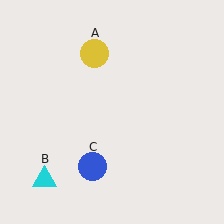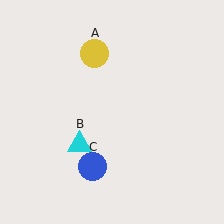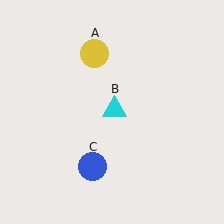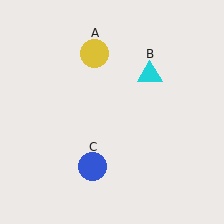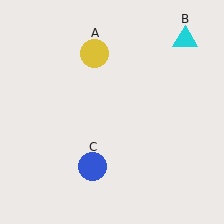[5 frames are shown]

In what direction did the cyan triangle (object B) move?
The cyan triangle (object B) moved up and to the right.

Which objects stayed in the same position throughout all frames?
Yellow circle (object A) and blue circle (object C) remained stationary.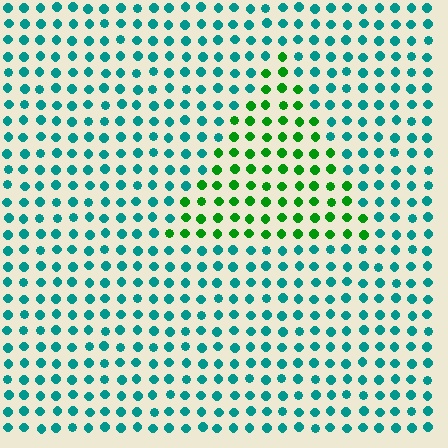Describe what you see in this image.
The image is filled with small teal elements in a uniform arrangement. A triangle-shaped region is visible where the elements are tinted to a slightly different hue, forming a subtle color boundary.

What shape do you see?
I see a triangle.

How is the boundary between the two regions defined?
The boundary is defined purely by a slight shift in hue (about 52 degrees). Spacing, size, and orientation are identical on both sides.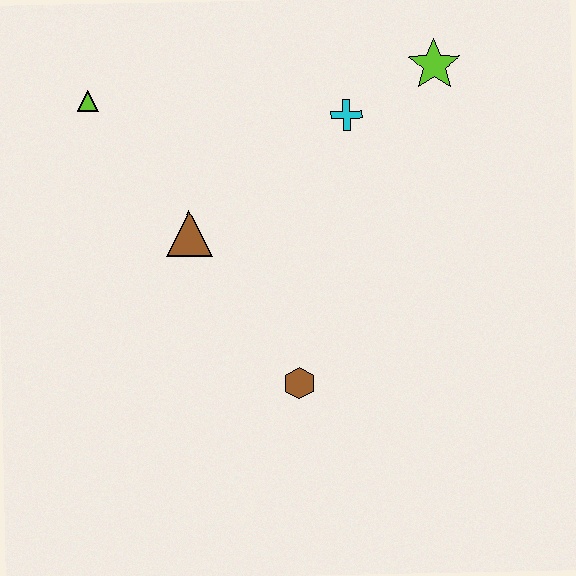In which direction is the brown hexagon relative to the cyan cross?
The brown hexagon is below the cyan cross.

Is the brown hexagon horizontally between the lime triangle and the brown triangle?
No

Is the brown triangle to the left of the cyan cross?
Yes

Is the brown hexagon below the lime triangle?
Yes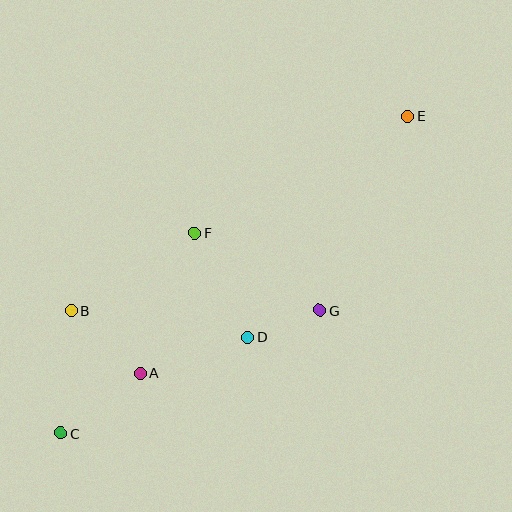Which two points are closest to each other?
Points D and G are closest to each other.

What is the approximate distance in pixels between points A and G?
The distance between A and G is approximately 190 pixels.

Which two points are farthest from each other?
Points C and E are farthest from each other.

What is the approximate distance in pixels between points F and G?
The distance between F and G is approximately 147 pixels.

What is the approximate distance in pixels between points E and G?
The distance between E and G is approximately 213 pixels.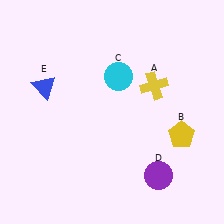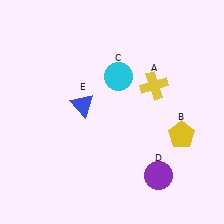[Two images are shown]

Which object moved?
The blue triangle (E) moved right.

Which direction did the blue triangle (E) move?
The blue triangle (E) moved right.